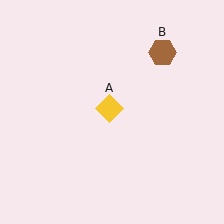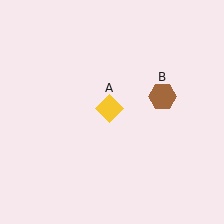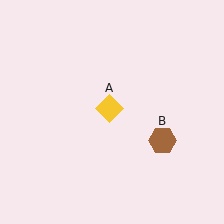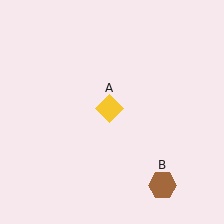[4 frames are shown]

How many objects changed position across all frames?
1 object changed position: brown hexagon (object B).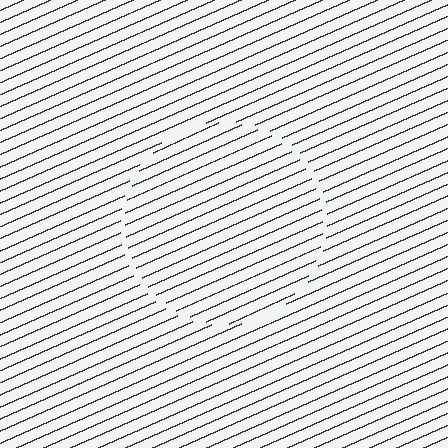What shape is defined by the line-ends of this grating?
An illusory circle. The interior of the shape contains the same grating, shifted by half a period — the contour is defined by the phase discontinuity where line-ends from the inner and outer gratings abut.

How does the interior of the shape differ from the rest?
The interior of the shape contains the same grating, shifted by half a period — the contour is defined by the phase discontinuity where line-ends from the inner and outer gratings abut.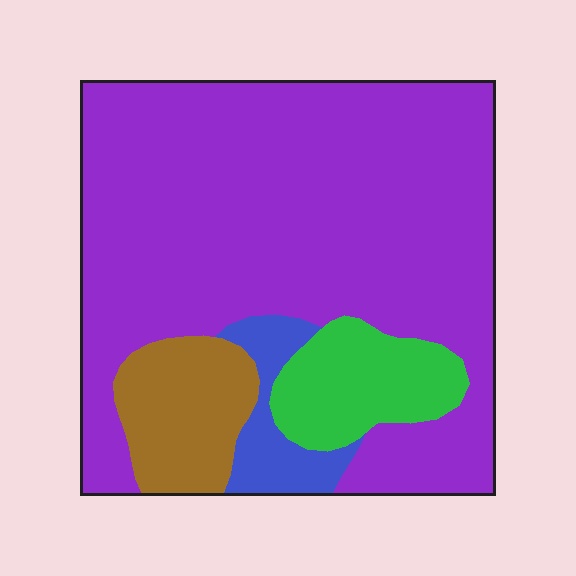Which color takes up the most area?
Purple, at roughly 75%.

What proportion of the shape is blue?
Blue takes up less than a quarter of the shape.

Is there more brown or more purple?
Purple.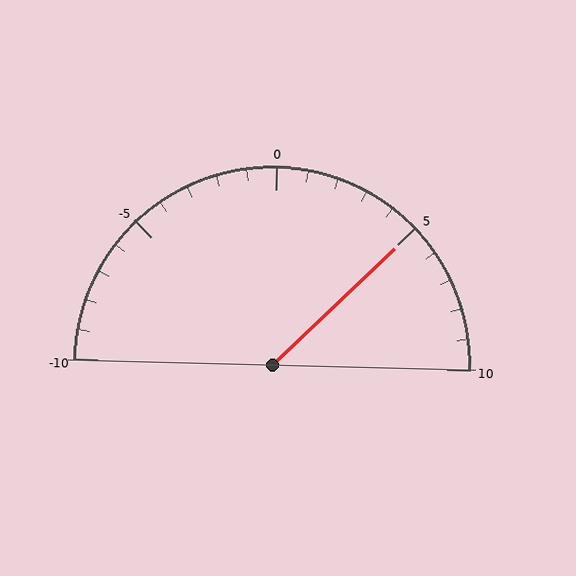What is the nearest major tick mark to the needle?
The nearest major tick mark is 5.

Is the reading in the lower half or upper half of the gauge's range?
The reading is in the upper half of the range (-10 to 10).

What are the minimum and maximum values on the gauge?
The gauge ranges from -10 to 10.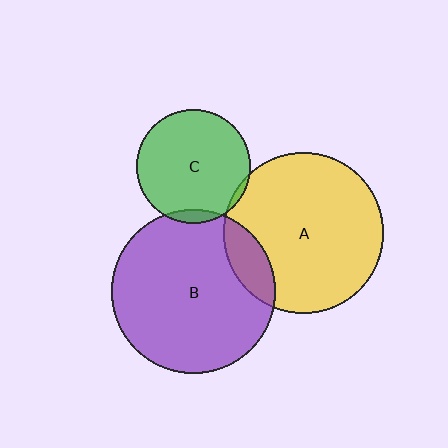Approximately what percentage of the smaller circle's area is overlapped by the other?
Approximately 15%.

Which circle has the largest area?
Circle B (purple).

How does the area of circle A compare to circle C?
Approximately 2.0 times.